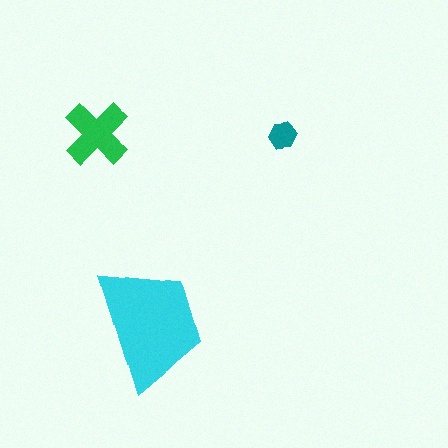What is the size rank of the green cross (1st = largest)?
2nd.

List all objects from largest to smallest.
The cyan trapezoid, the green cross, the teal hexagon.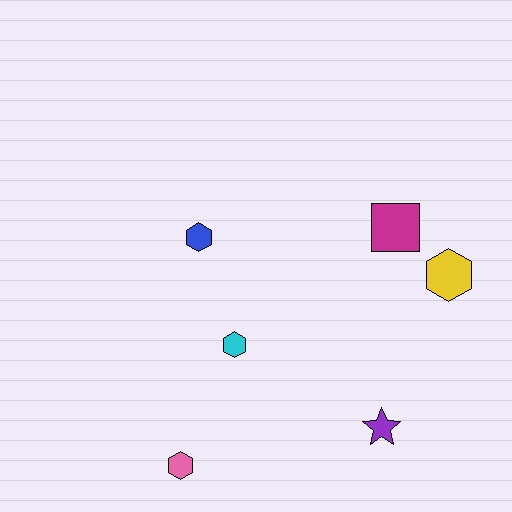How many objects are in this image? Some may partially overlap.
There are 6 objects.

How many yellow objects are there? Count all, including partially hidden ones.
There is 1 yellow object.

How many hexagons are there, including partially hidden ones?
There are 4 hexagons.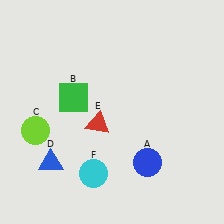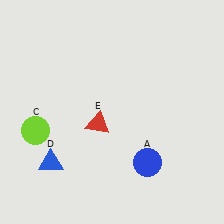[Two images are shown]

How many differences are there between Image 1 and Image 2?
There are 2 differences between the two images.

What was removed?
The cyan circle (F), the green square (B) were removed in Image 2.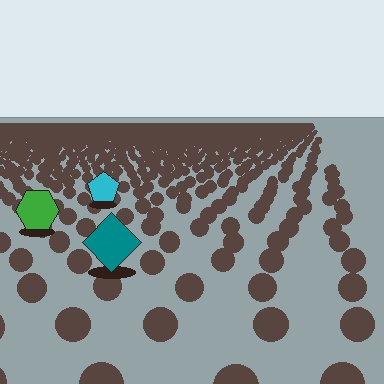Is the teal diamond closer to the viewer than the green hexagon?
Yes. The teal diamond is closer — you can tell from the texture gradient: the ground texture is coarser near it.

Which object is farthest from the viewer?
The cyan pentagon is farthest from the viewer. It appears smaller and the ground texture around it is denser.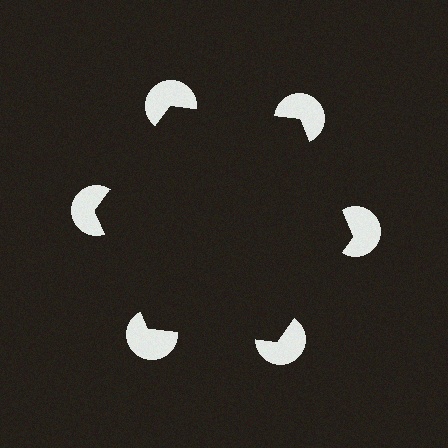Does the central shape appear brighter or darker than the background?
It typically appears slightly darker than the background, even though no actual brightness change is drawn.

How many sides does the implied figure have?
6 sides.